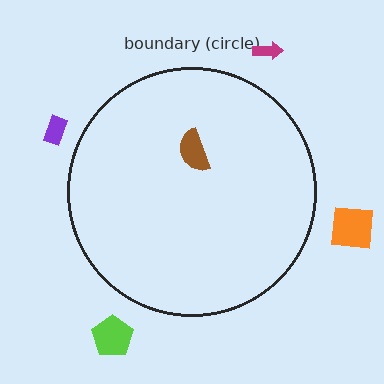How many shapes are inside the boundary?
1 inside, 4 outside.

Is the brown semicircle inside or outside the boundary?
Inside.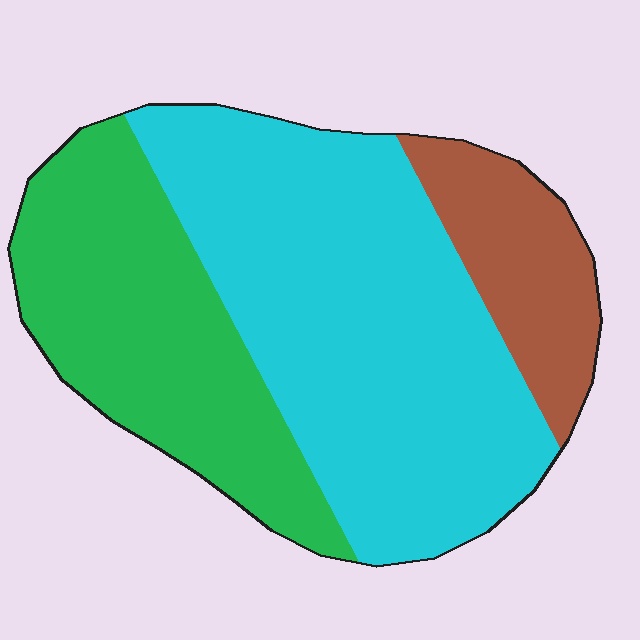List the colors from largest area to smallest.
From largest to smallest: cyan, green, brown.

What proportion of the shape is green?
Green covers roughly 30% of the shape.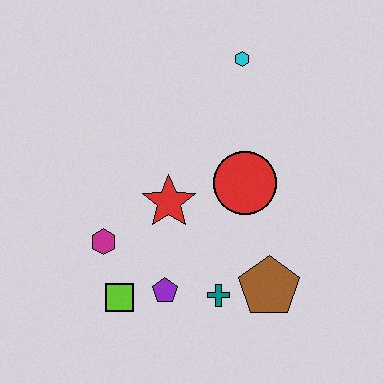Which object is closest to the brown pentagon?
The teal cross is closest to the brown pentagon.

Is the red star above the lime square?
Yes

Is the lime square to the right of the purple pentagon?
No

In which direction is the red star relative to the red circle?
The red star is to the left of the red circle.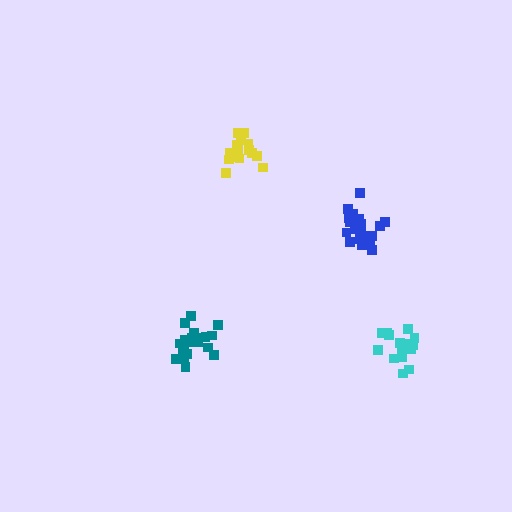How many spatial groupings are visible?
There are 4 spatial groupings.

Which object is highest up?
The yellow cluster is topmost.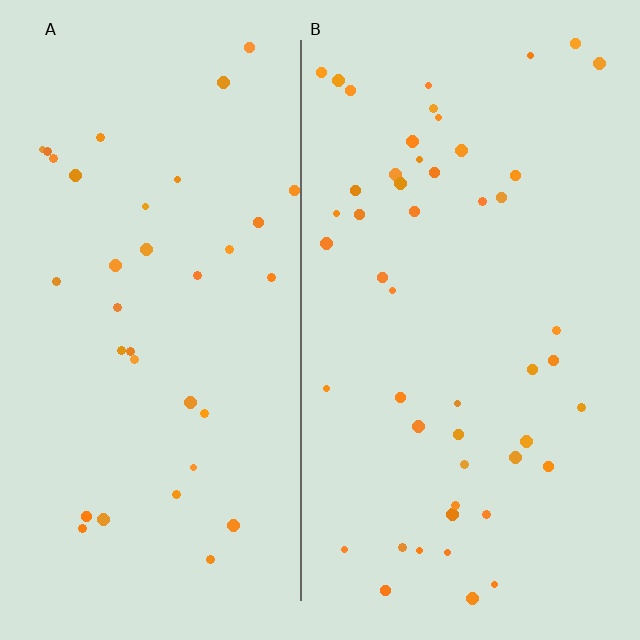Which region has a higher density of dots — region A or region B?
B (the right).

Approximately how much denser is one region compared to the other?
Approximately 1.4× — region B over region A.